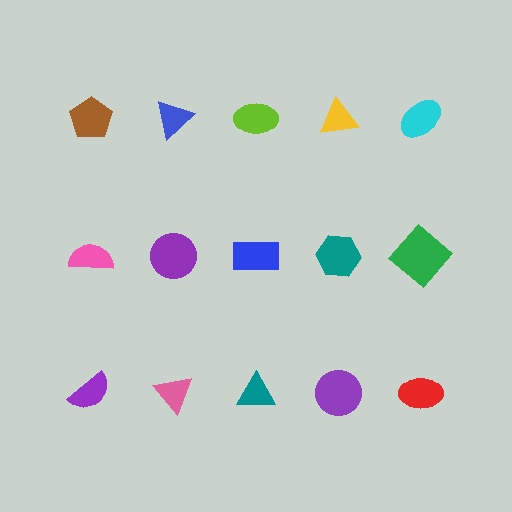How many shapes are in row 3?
5 shapes.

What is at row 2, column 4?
A teal hexagon.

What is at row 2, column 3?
A blue rectangle.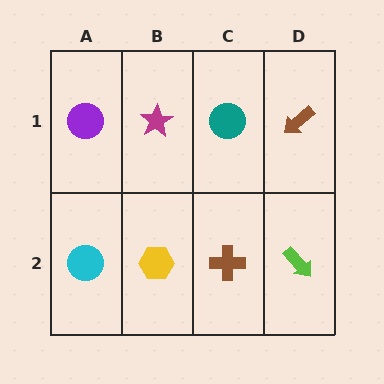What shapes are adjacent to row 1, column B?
A yellow hexagon (row 2, column B), a purple circle (row 1, column A), a teal circle (row 1, column C).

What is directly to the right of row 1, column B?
A teal circle.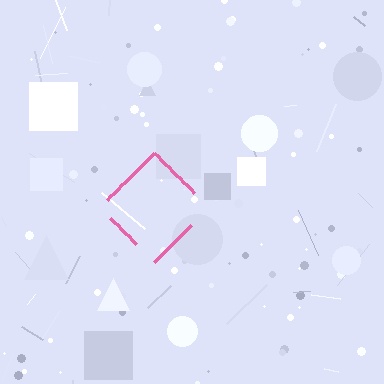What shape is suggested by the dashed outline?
The dashed outline suggests a diamond.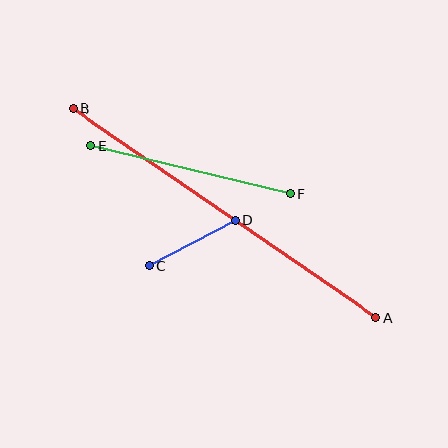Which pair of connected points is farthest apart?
Points A and B are farthest apart.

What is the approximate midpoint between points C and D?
The midpoint is at approximately (192, 243) pixels.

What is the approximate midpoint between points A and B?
The midpoint is at approximately (225, 213) pixels.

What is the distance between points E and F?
The distance is approximately 205 pixels.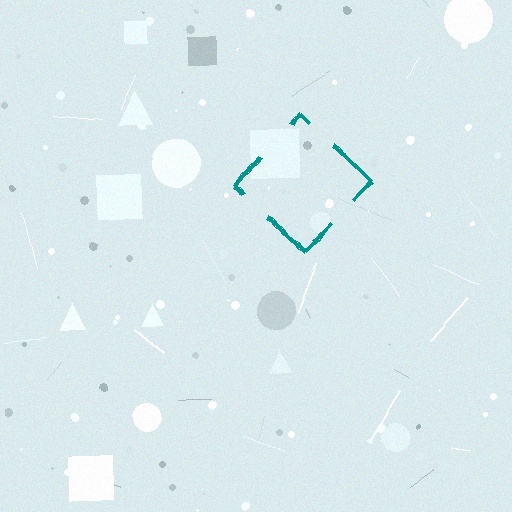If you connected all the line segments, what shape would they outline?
They would outline a diamond.